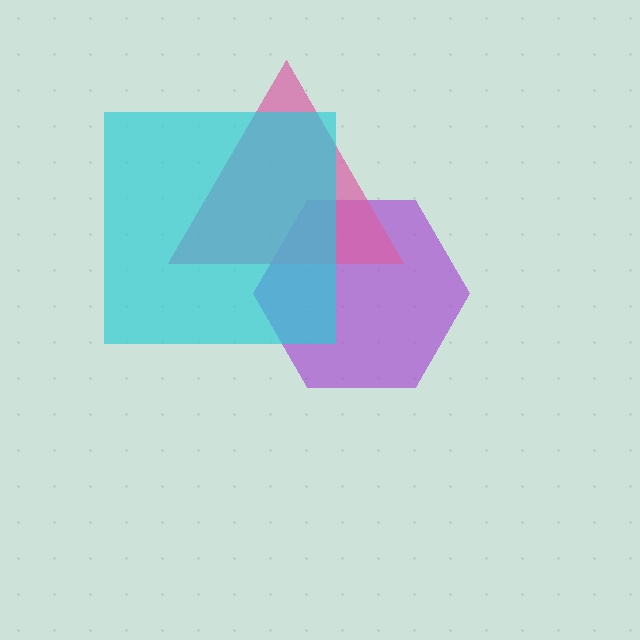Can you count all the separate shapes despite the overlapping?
Yes, there are 3 separate shapes.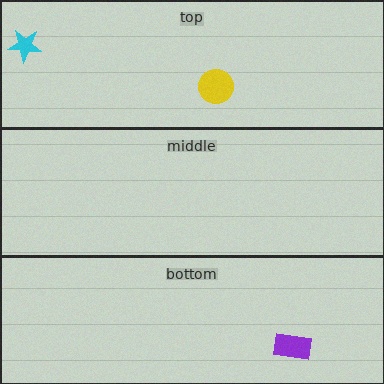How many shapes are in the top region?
2.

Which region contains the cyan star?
The top region.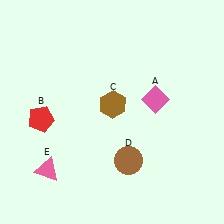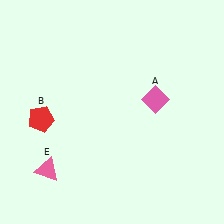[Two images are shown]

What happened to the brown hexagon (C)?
The brown hexagon (C) was removed in Image 2. It was in the top-right area of Image 1.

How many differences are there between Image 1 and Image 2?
There are 2 differences between the two images.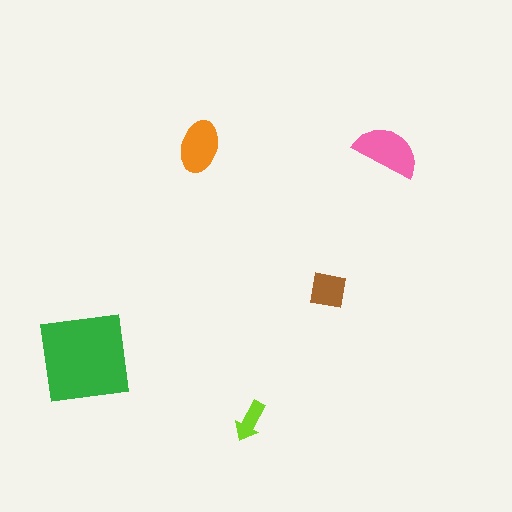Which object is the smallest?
The lime arrow.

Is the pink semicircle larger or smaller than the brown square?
Larger.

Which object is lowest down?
The lime arrow is bottommost.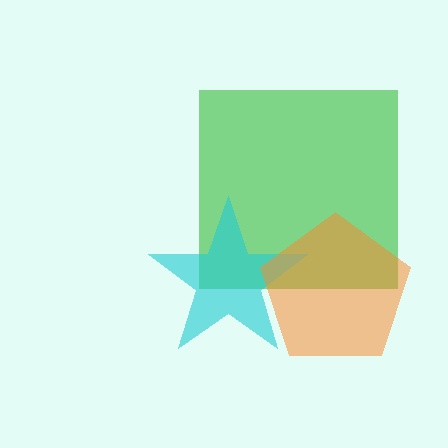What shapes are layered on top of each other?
The layered shapes are: a green square, a cyan star, an orange pentagon.